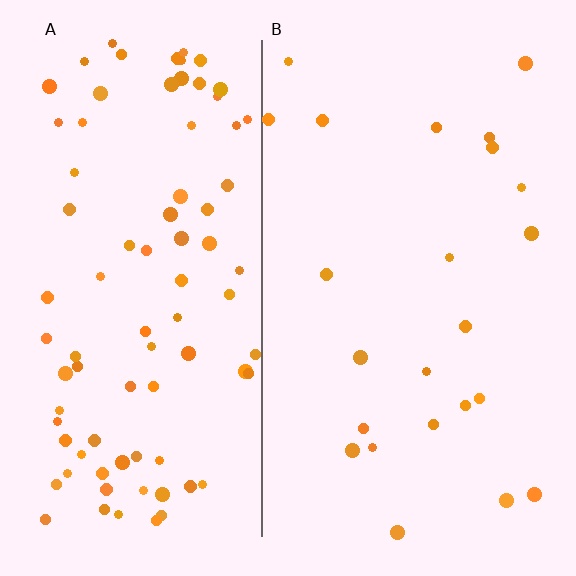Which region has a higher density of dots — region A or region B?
A (the left).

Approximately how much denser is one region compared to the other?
Approximately 3.7× — region A over region B.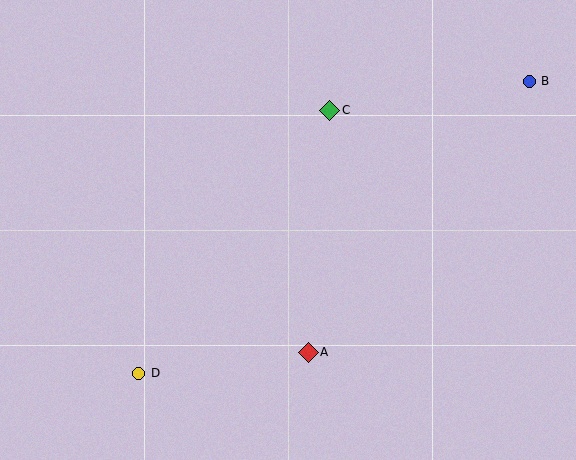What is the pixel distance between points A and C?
The distance between A and C is 243 pixels.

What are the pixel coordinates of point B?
Point B is at (529, 81).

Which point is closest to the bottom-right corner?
Point A is closest to the bottom-right corner.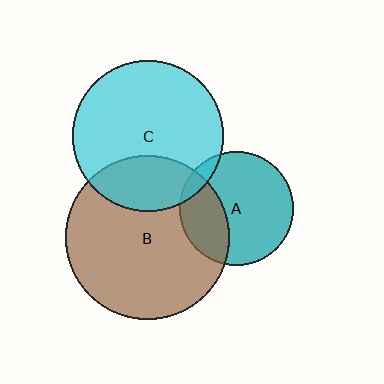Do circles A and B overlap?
Yes.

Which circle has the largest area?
Circle B (brown).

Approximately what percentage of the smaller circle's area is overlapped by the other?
Approximately 30%.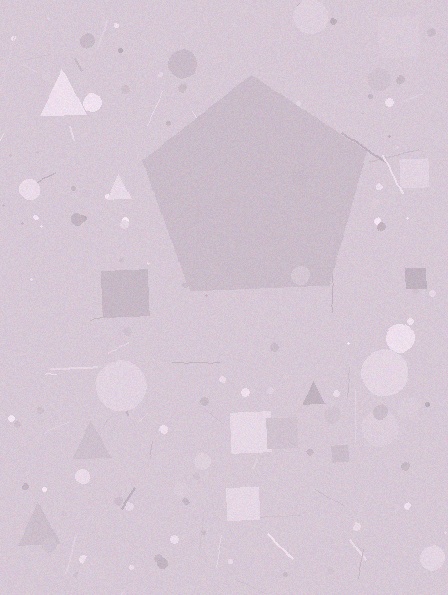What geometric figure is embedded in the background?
A pentagon is embedded in the background.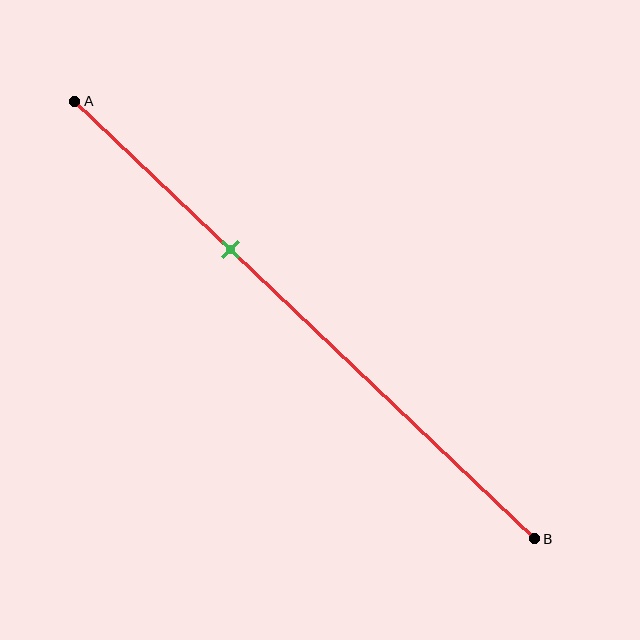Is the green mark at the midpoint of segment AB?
No, the mark is at about 35% from A, not at the 50% midpoint.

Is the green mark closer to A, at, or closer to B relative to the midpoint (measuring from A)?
The green mark is closer to point A than the midpoint of segment AB.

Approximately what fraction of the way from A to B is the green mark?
The green mark is approximately 35% of the way from A to B.